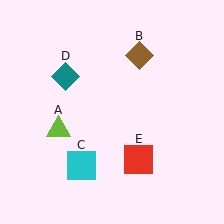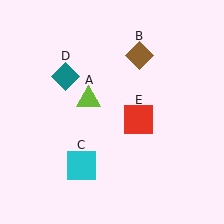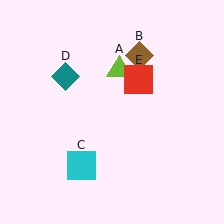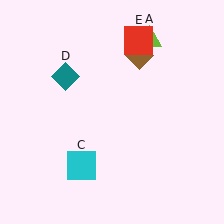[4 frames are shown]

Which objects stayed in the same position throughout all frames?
Brown diamond (object B) and cyan square (object C) and teal diamond (object D) remained stationary.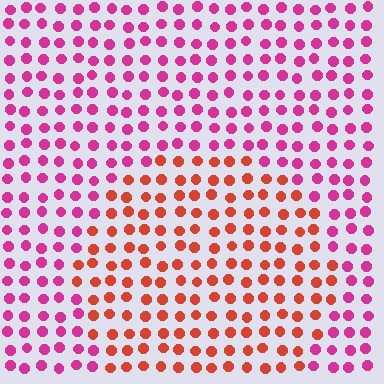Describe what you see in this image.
The image is filled with small magenta elements in a uniform arrangement. A circle-shaped region is visible where the elements are tinted to a slightly different hue, forming a subtle color boundary.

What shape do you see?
I see a circle.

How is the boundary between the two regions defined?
The boundary is defined purely by a slight shift in hue (about 44 degrees). Spacing, size, and orientation are identical on both sides.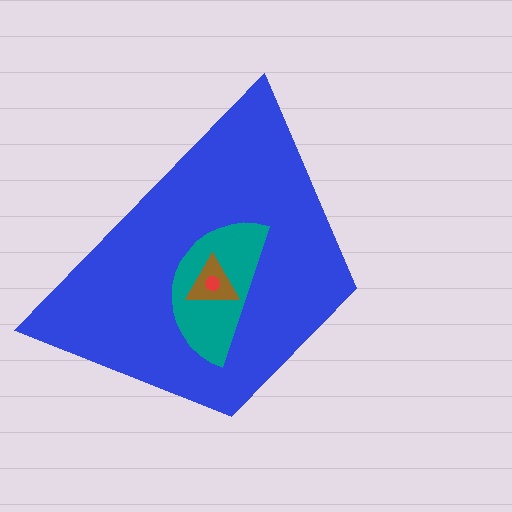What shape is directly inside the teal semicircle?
The brown triangle.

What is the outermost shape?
The blue trapezoid.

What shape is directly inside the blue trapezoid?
The teal semicircle.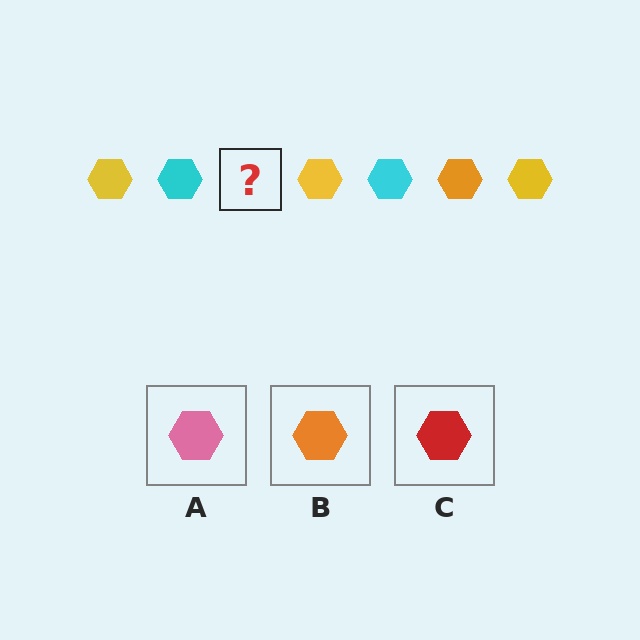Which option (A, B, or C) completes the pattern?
B.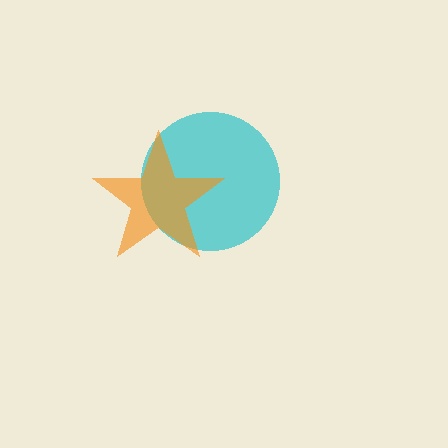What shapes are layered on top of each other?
The layered shapes are: a cyan circle, an orange star.